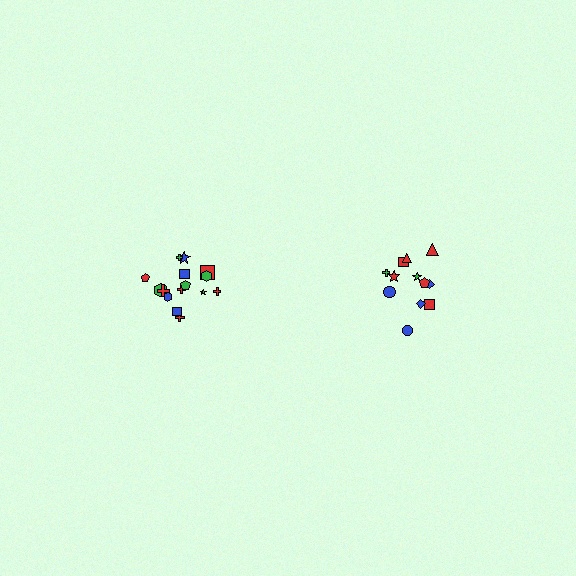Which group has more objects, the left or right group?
The left group.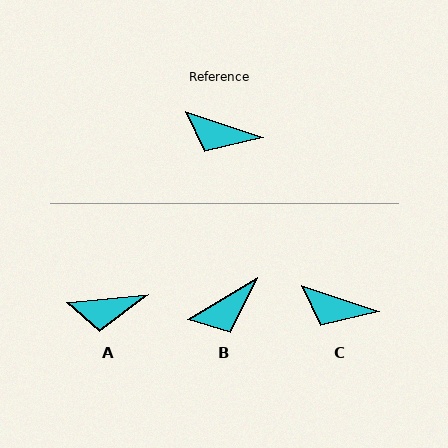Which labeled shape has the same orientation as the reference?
C.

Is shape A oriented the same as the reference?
No, it is off by about 24 degrees.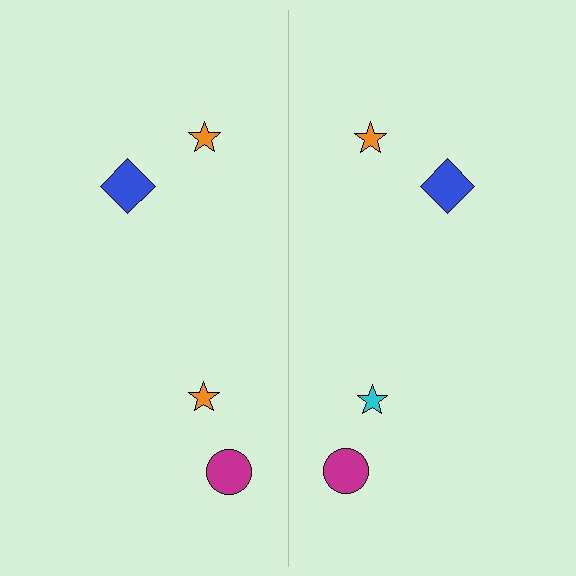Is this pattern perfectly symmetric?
No, the pattern is not perfectly symmetric. The cyan star on the right side breaks the symmetry — its mirror counterpart is orange.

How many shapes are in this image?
There are 8 shapes in this image.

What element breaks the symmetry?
The cyan star on the right side breaks the symmetry — its mirror counterpart is orange.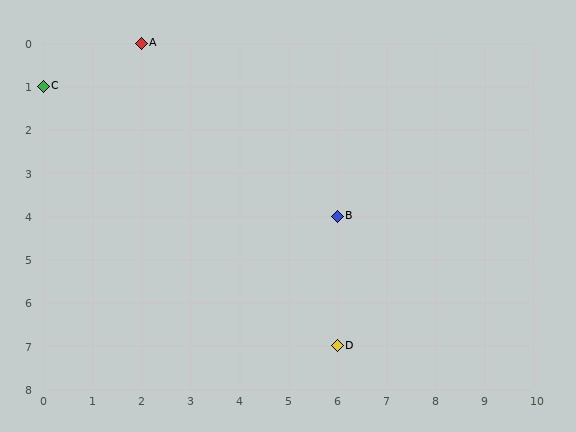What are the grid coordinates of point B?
Point B is at grid coordinates (6, 4).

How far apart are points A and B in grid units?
Points A and B are 4 columns and 4 rows apart (about 5.7 grid units diagonally).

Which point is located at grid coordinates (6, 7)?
Point D is at (6, 7).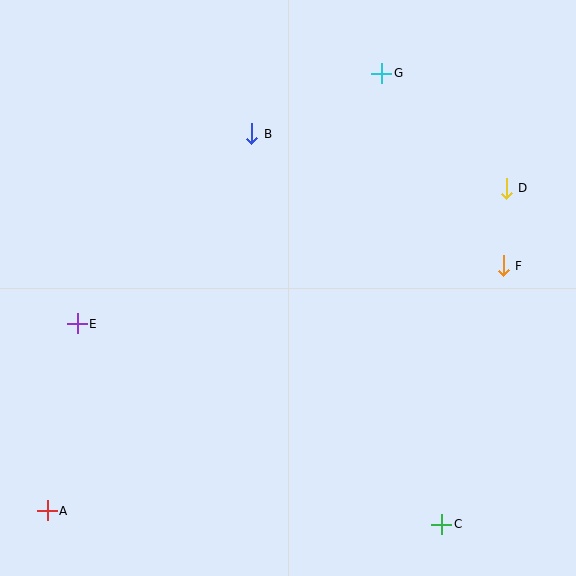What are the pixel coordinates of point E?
Point E is at (77, 324).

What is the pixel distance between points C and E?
The distance between C and E is 416 pixels.